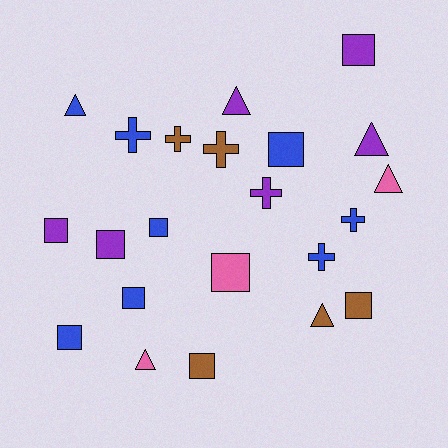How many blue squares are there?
There are 4 blue squares.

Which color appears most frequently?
Blue, with 8 objects.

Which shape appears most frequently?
Square, with 10 objects.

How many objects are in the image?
There are 22 objects.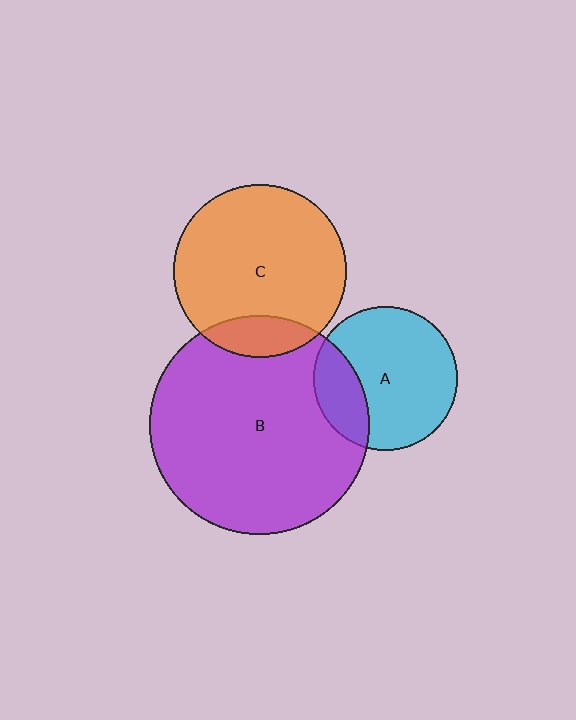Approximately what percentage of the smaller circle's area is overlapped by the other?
Approximately 15%.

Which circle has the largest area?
Circle B (purple).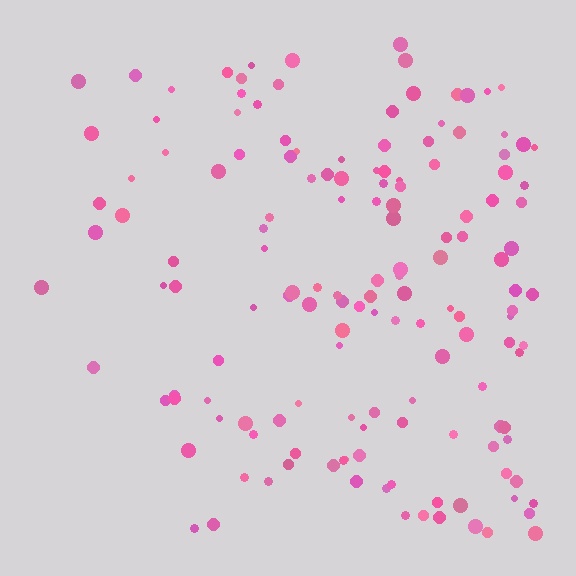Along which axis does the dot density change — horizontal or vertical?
Horizontal.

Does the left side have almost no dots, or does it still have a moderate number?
Still a moderate number, just noticeably fewer than the right.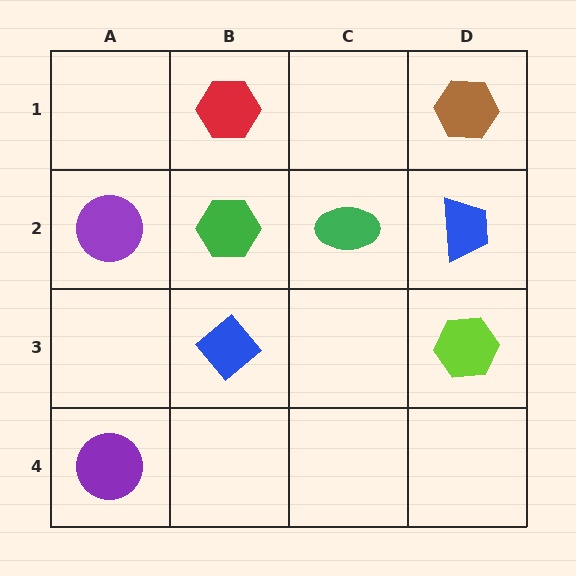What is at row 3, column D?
A lime hexagon.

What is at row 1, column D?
A brown hexagon.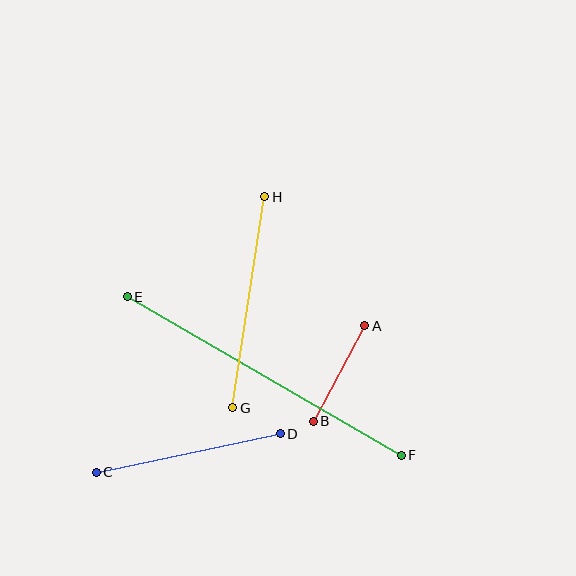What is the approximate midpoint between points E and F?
The midpoint is at approximately (264, 376) pixels.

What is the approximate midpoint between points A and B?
The midpoint is at approximately (339, 374) pixels.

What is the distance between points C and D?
The distance is approximately 188 pixels.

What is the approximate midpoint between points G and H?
The midpoint is at approximately (249, 302) pixels.